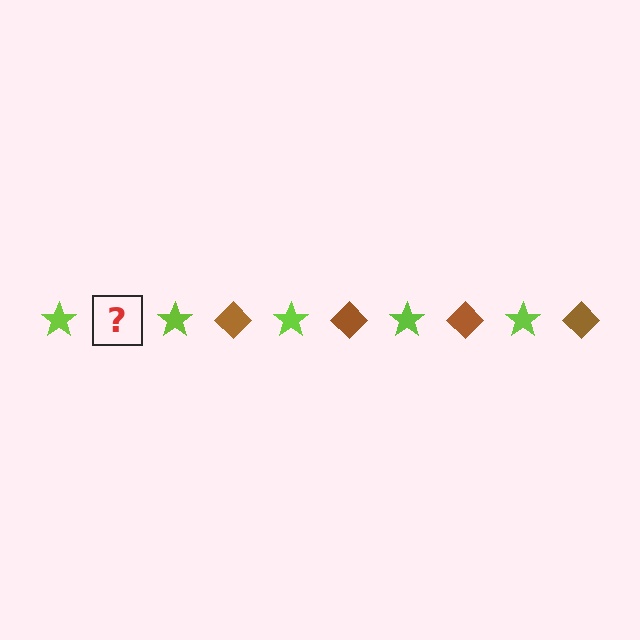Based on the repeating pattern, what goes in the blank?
The blank should be a brown diamond.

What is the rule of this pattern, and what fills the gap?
The rule is that the pattern alternates between lime star and brown diamond. The gap should be filled with a brown diamond.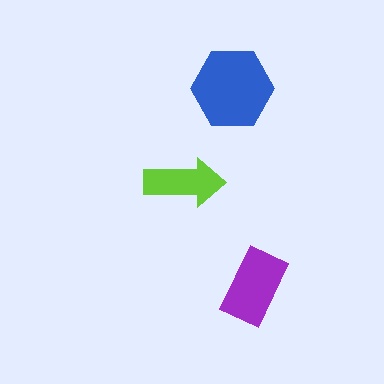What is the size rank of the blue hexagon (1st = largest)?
1st.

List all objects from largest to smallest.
The blue hexagon, the purple rectangle, the lime arrow.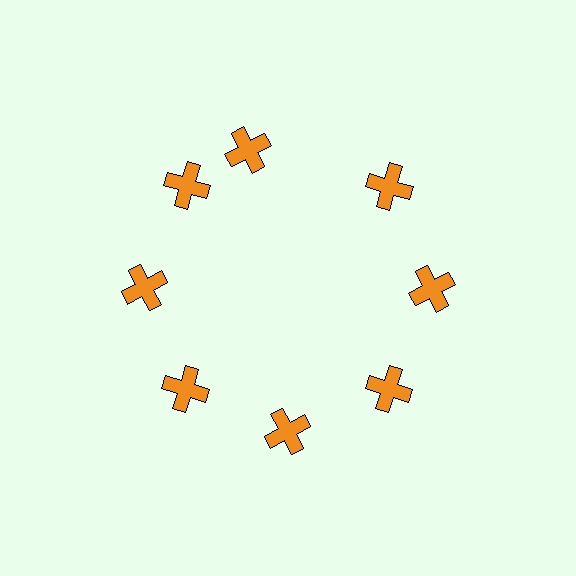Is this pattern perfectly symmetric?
No. The 8 orange crosses are arranged in a ring, but one element near the 12 o'clock position is rotated out of alignment along the ring, breaking the 8-fold rotational symmetry.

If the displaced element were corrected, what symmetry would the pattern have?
It would have 8-fold rotational symmetry — the pattern would map onto itself every 45 degrees.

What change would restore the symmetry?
The symmetry would be restored by rotating it back into even spacing with its neighbors so that all 8 crosses sit at equal angles and equal distance from the center.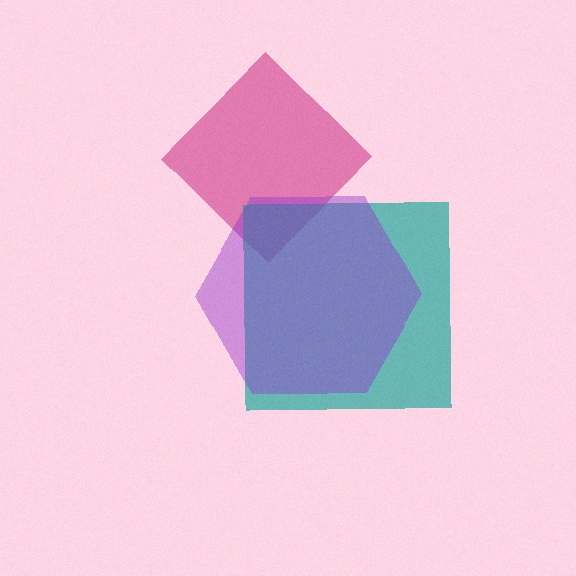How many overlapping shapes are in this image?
There are 3 overlapping shapes in the image.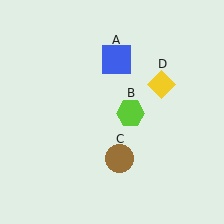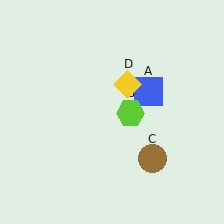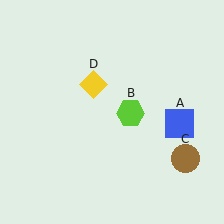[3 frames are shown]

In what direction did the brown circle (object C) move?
The brown circle (object C) moved right.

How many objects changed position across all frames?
3 objects changed position: blue square (object A), brown circle (object C), yellow diamond (object D).